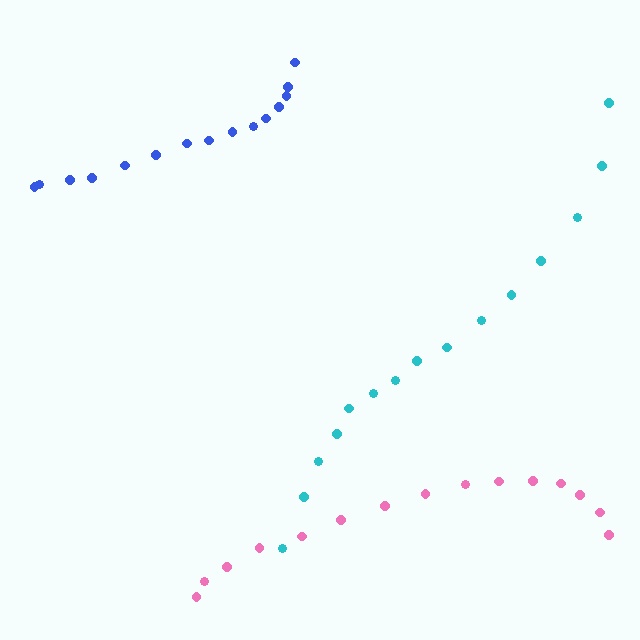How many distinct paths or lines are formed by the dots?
There are 3 distinct paths.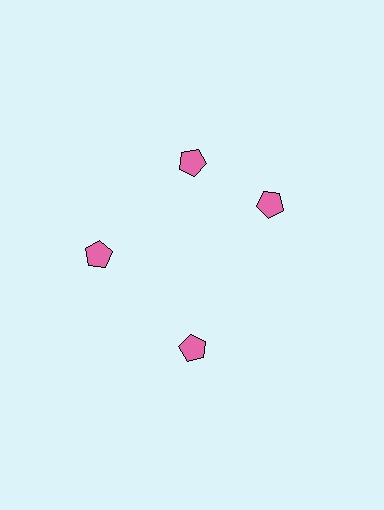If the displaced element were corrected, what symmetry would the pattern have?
It would have 4-fold rotational symmetry — the pattern would map onto itself every 90 degrees.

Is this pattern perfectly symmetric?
No. The 4 pink pentagons are arranged in a ring, but one element near the 3 o'clock position is rotated out of alignment along the ring, breaking the 4-fold rotational symmetry.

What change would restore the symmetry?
The symmetry would be restored by rotating it back into even spacing with its neighbors so that all 4 pentagons sit at equal angles and equal distance from the center.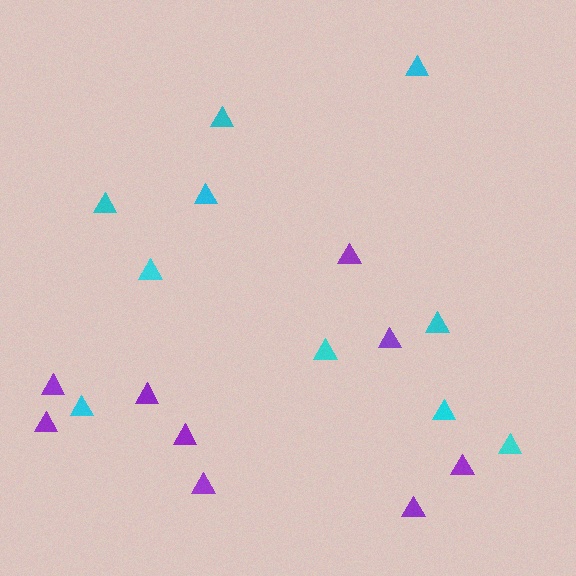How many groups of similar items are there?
There are 2 groups: one group of cyan triangles (10) and one group of purple triangles (9).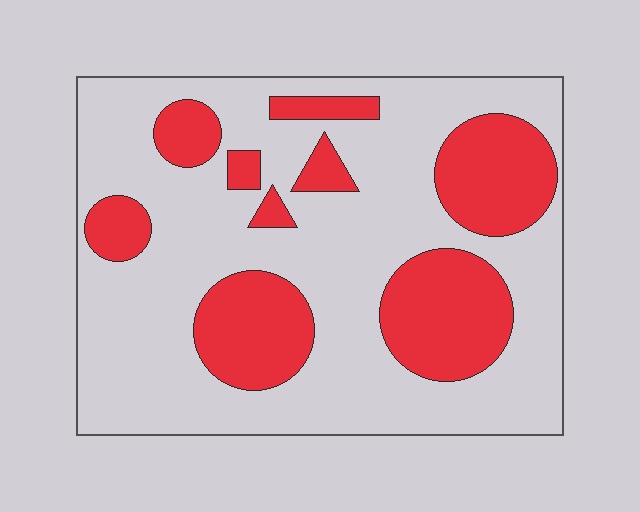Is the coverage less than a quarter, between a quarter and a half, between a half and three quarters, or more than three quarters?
Between a quarter and a half.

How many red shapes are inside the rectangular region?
9.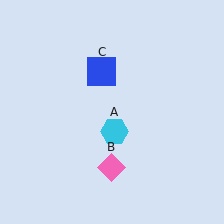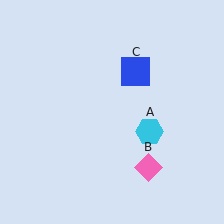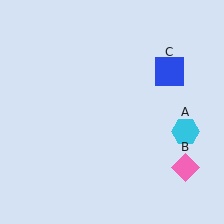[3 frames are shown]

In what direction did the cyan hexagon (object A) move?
The cyan hexagon (object A) moved right.